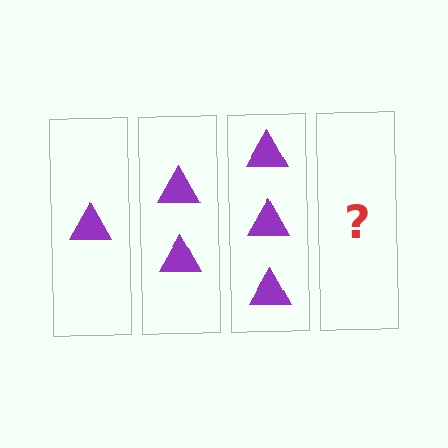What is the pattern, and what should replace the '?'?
The pattern is that each step adds one more triangle. The '?' should be 4 triangles.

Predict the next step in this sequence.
The next step is 4 triangles.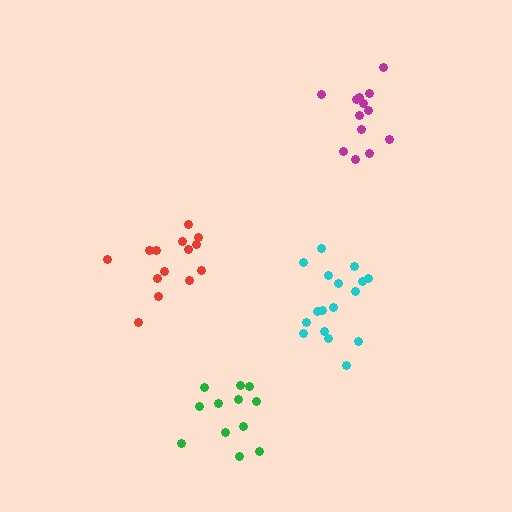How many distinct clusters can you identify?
There are 4 distinct clusters.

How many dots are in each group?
Group 1: 14 dots, Group 2: 13 dots, Group 3: 17 dots, Group 4: 12 dots (56 total).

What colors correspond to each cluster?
The clusters are colored: red, magenta, cyan, green.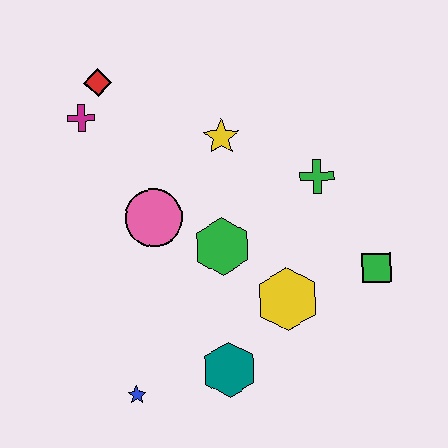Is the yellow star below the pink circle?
No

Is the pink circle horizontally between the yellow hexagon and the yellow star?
No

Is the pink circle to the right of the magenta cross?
Yes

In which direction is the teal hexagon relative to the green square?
The teal hexagon is to the left of the green square.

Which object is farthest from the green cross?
The blue star is farthest from the green cross.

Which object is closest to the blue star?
The teal hexagon is closest to the blue star.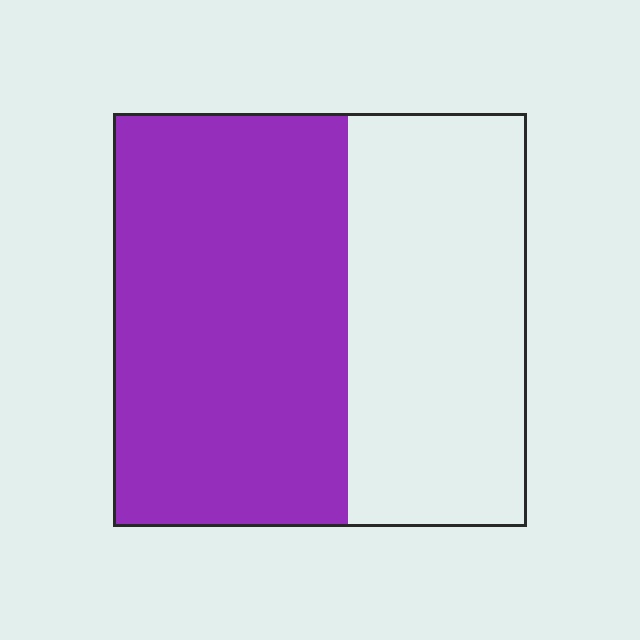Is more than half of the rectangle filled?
Yes.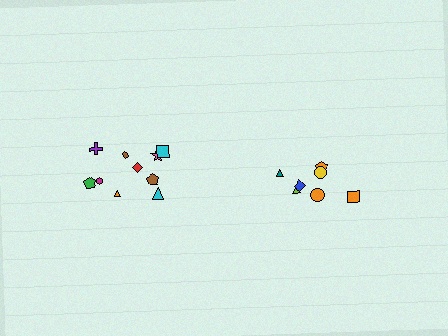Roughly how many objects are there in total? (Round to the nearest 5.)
Roughly 15 objects in total.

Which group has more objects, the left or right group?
The left group.